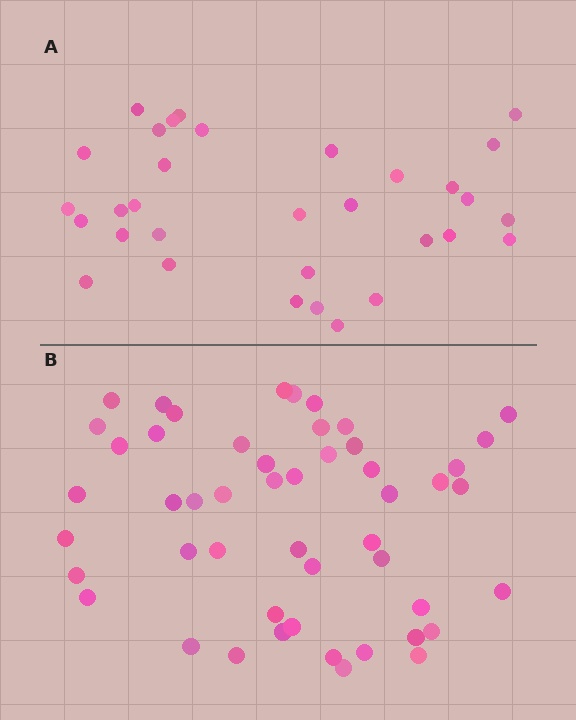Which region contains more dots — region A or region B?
Region B (the bottom region) has more dots.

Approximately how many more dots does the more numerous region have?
Region B has approximately 20 more dots than region A.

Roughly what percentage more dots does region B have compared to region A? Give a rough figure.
About 55% more.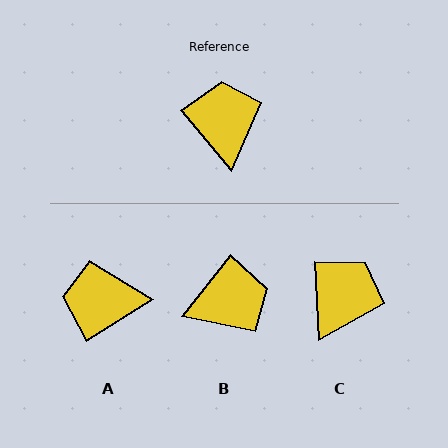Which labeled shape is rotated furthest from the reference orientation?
A, about 82 degrees away.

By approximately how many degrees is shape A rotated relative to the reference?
Approximately 82 degrees counter-clockwise.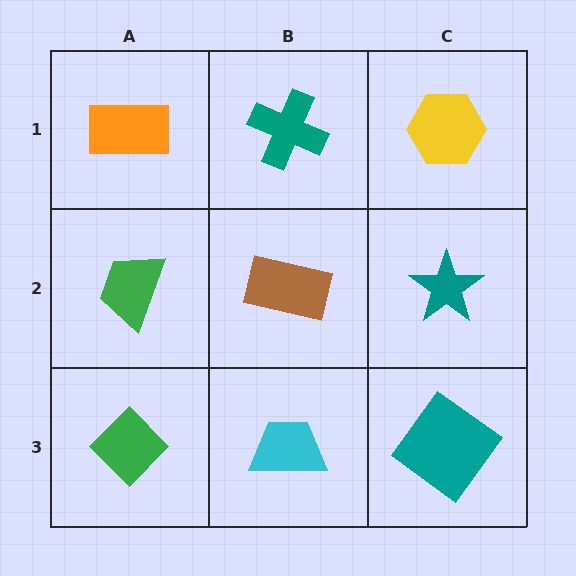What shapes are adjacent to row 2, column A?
An orange rectangle (row 1, column A), a green diamond (row 3, column A), a brown rectangle (row 2, column B).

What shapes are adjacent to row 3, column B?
A brown rectangle (row 2, column B), a green diamond (row 3, column A), a teal diamond (row 3, column C).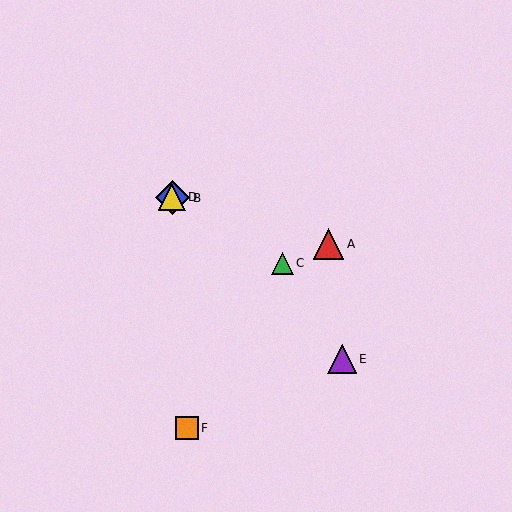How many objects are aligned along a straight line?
3 objects (B, C, D) are aligned along a straight line.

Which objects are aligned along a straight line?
Objects B, C, D are aligned along a straight line.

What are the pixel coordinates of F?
Object F is at (187, 428).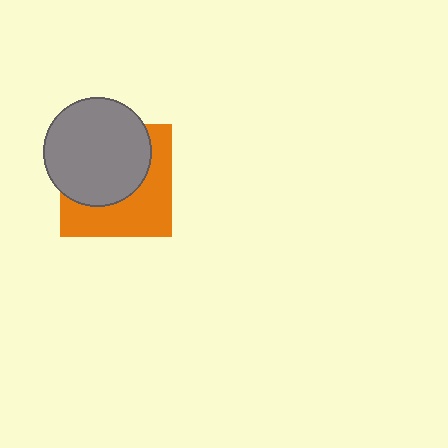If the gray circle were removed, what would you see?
You would see the complete orange square.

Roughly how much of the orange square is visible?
About half of it is visible (roughly 47%).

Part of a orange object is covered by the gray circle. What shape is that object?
It is a square.